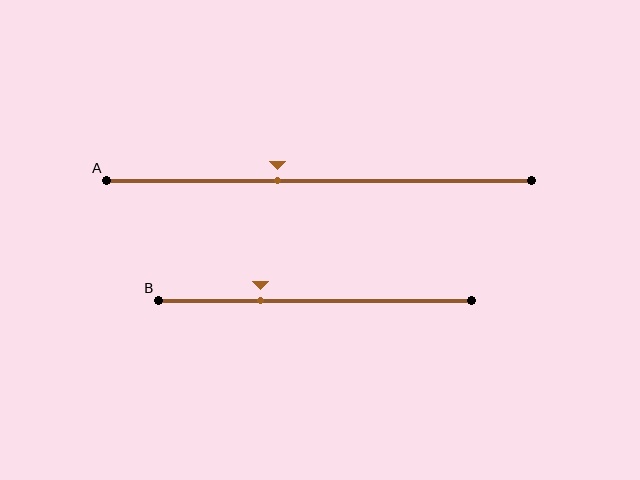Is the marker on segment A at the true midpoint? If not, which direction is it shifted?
No, the marker on segment A is shifted to the left by about 10% of the segment length.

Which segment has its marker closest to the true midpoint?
Segment A has its marker closest to the true midpoint.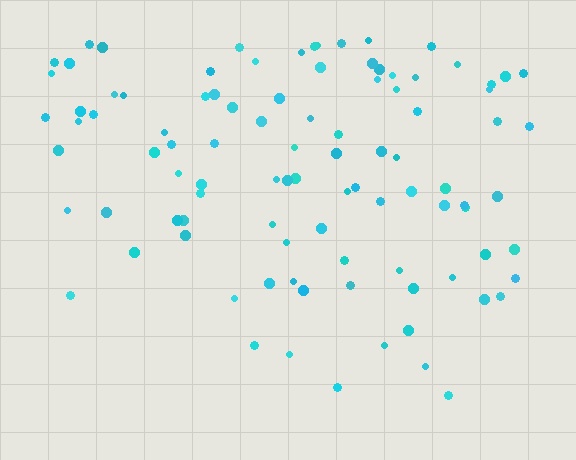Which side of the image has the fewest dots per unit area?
The bottom.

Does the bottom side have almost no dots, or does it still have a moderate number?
Still a moderate number, just noticeably fewer than the top.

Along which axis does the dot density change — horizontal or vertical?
Vertical.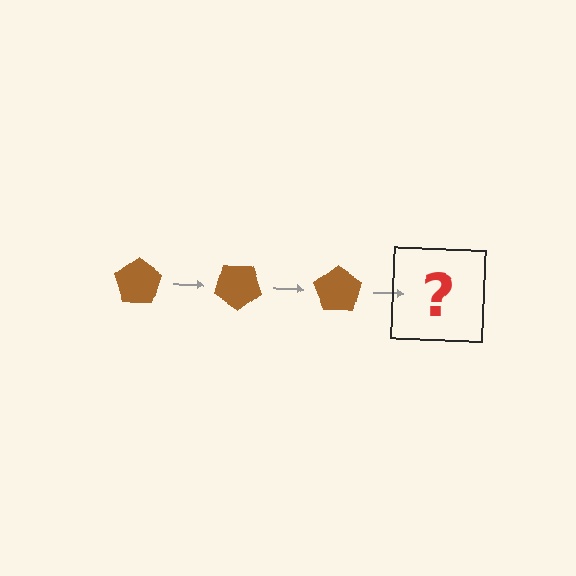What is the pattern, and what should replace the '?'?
The pattern is that the pentagon rotates 35 degrees each step. The '?' should be a brown pentagon rotated 105 degrees.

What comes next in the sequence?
The next element should be a brown pentagon rotated 105 degrees.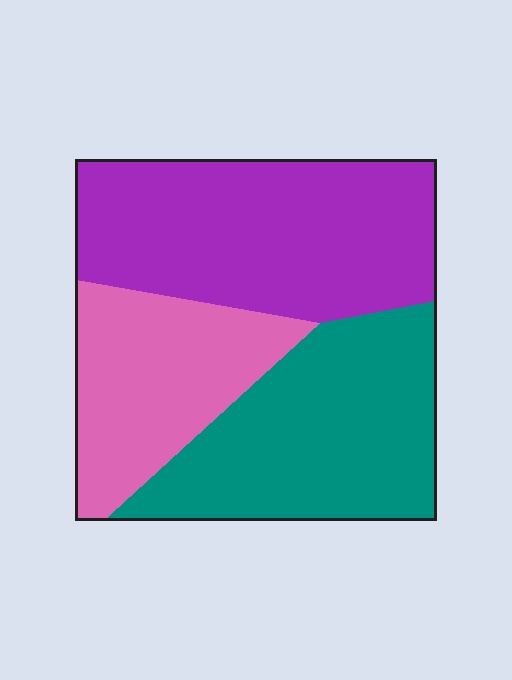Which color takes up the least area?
Pink, at roughly 25%.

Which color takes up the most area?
Purple, at roughly 40%.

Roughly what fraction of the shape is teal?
Teal takes up about one third (1/3) of the shape.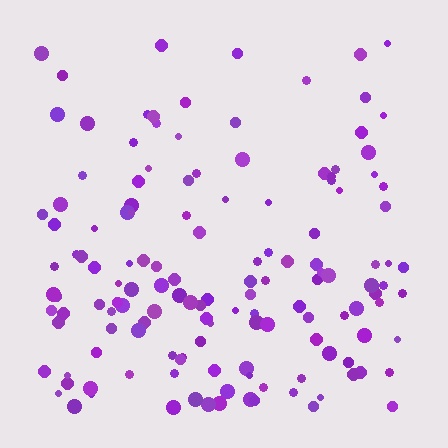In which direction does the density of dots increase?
From top to bottom, with the bottom side densest.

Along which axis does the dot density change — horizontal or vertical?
Vertical.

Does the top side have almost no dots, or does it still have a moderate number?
Still a moderate number, just noticeably fewer than the bottom.